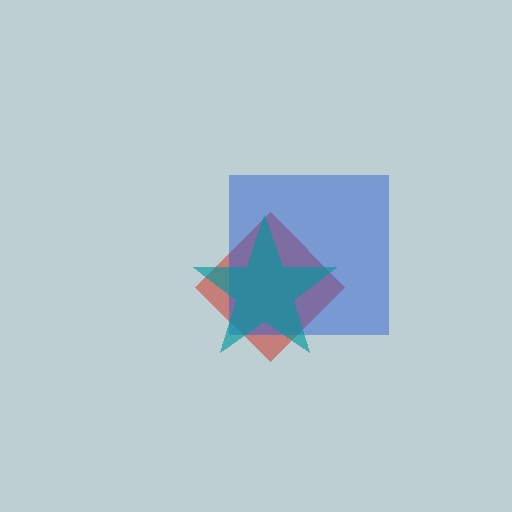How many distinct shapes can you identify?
There are 3 distinct shapes: a red diamond, a blue square, a teal star.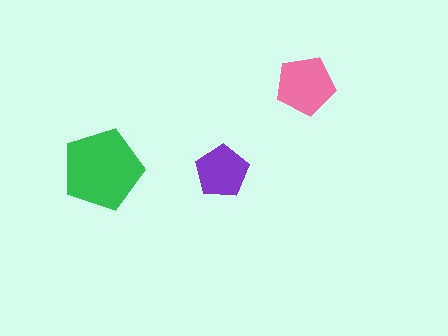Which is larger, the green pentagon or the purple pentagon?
The green one.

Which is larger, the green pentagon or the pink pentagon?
The green one.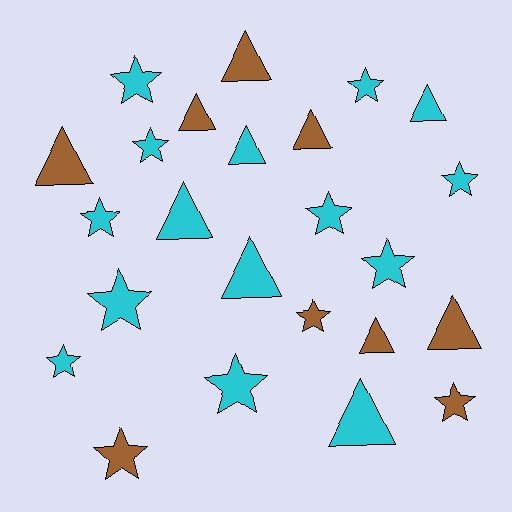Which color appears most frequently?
Cyan, with 15 objects.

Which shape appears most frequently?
Star, with 13 objects.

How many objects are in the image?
There are 24 objects.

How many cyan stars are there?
There are 10 cyan stars.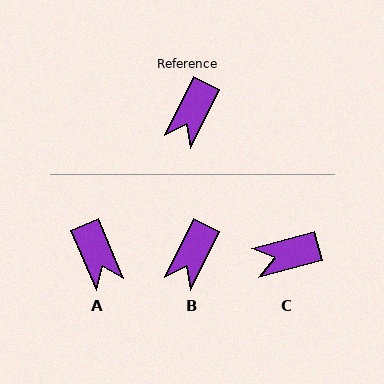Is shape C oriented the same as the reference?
No, it is off by about 48 degrees.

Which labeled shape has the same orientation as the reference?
B.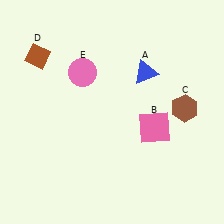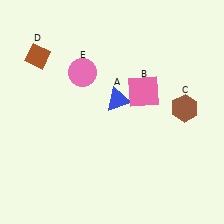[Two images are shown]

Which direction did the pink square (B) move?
The pink square (B) moved up.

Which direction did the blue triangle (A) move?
The blue triangle (A) moved left.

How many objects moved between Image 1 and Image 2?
2 objects moved between the two images.